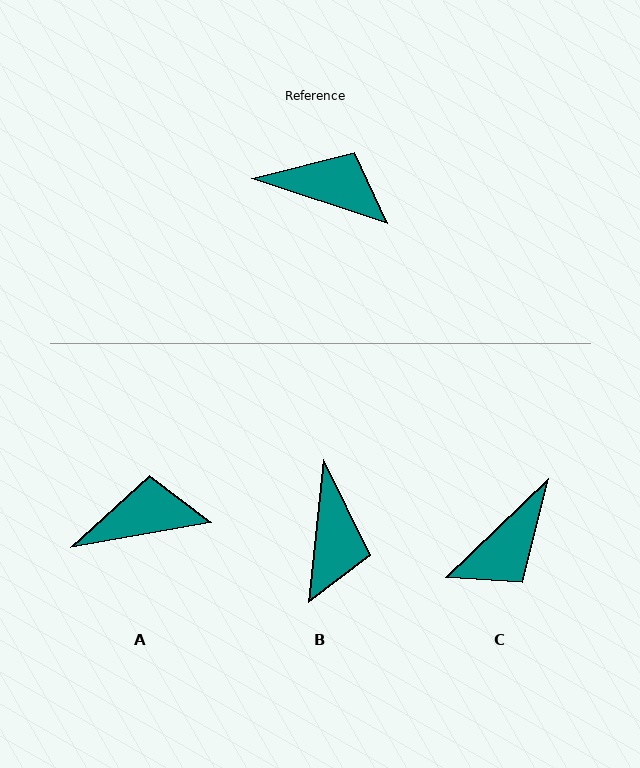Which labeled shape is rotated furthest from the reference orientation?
C, about 118 degrees away.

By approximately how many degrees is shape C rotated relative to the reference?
Approximately 118 degrees clockwise.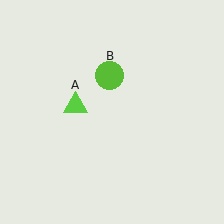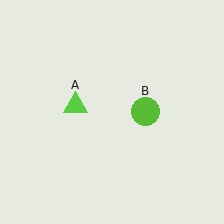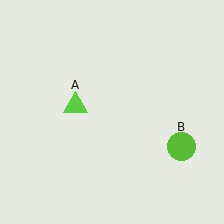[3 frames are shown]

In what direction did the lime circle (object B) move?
The lime circle (object B) moved down and to the right.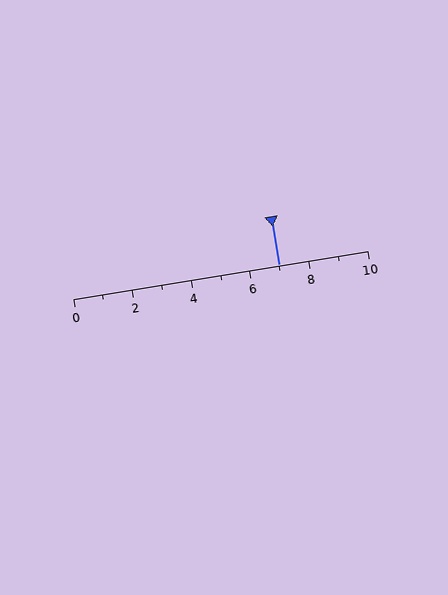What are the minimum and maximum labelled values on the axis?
The axis runs from 0 to 10.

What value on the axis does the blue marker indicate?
The marker indicates approximately 7.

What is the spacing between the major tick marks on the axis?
The major ticks are spaced 2 apart.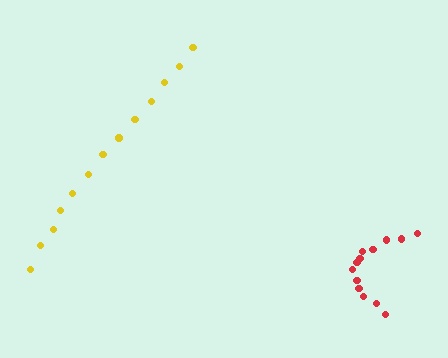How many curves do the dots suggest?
There are 2 distinct paths.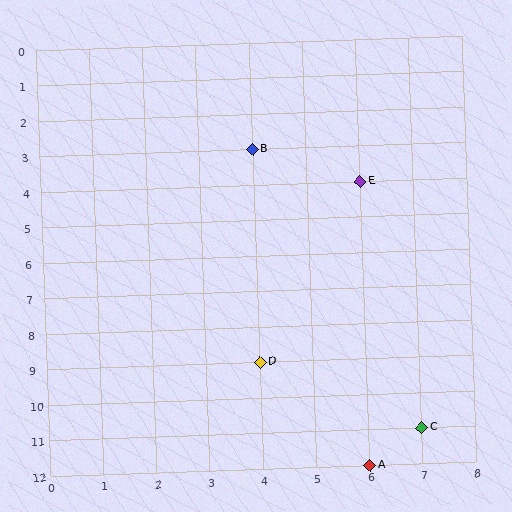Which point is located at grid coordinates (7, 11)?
Point C is at (7, 11).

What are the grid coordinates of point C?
Point C is at grid coordinates (7, 11).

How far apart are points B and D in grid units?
Points B and D are 6 rows apart.